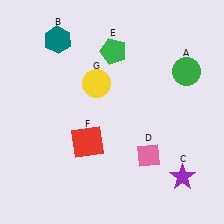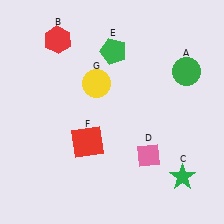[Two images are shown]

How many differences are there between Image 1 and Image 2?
There are 2 differences between the two images.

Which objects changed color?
B changed from teal to red. C changed from purple to green.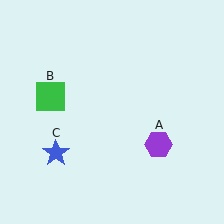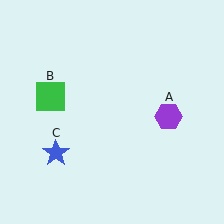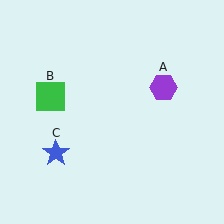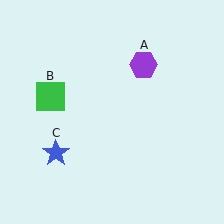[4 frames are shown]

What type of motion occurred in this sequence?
The purple hexagon (object A) rotated counterclockwise around the center of the scene.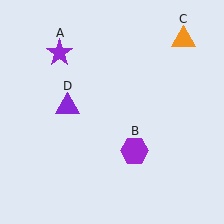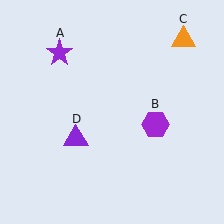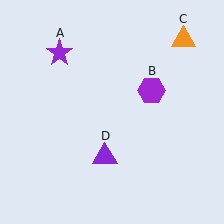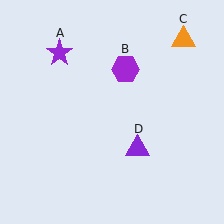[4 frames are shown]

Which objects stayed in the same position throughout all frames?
Purple star (object A) and orange triangle (object C) remained stationary.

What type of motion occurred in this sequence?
The purple hexagon (object B), purple triangle (object D) rotated counterclockwise around the center of the scene.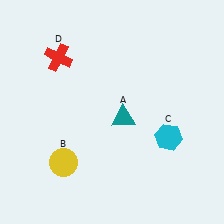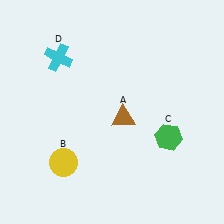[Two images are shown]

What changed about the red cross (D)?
In Image 1, D is red. In Image 2, it changed to cyan.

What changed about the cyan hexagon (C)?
In Image 1, C is cyan. In Image 2, it changed to green.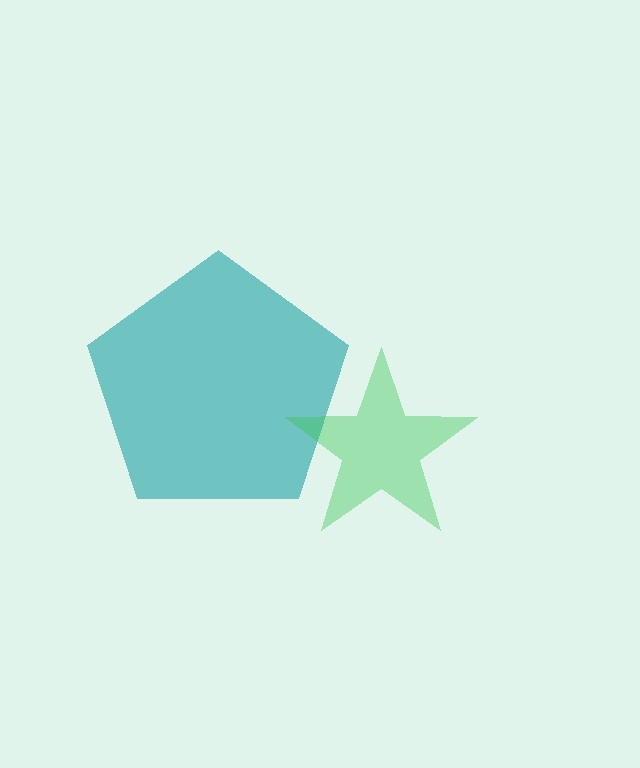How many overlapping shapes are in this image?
There are 2 overlapping shapes in the image.